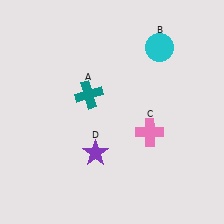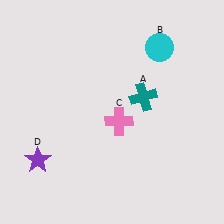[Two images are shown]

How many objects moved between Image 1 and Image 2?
3 objects moved between the two images.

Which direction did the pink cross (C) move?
The pink cross (C) moved left.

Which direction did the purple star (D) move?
The purple star (D) moved left.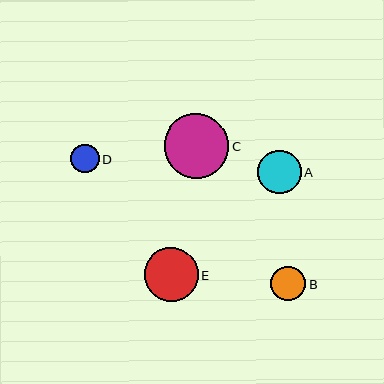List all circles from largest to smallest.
From largest to smallest: C, E, A, B, D.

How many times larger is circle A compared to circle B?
Circle A is approximately 1.2 times the size of circle B.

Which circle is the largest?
Circle C is the largest with a size of approximately 65 pixels.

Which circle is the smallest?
Circle D is the smallest with a size of approximately 28 pixels.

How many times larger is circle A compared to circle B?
Circle A is approximately 1.2 times the size of circle B.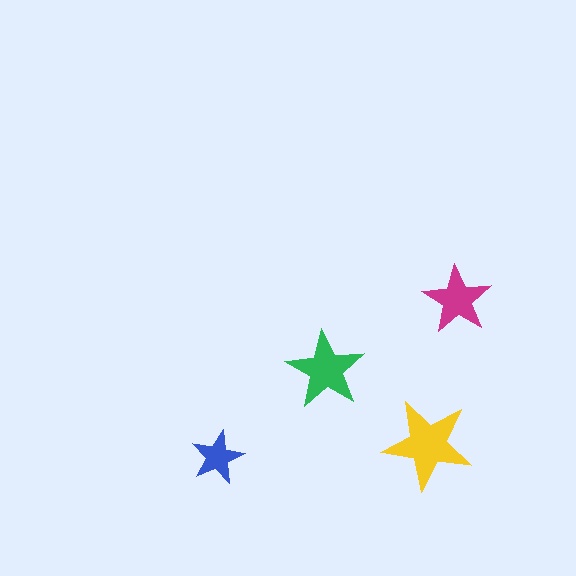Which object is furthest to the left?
The blue star is leftmost.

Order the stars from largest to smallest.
the yellow one, the green one, the magenta one, the blue one.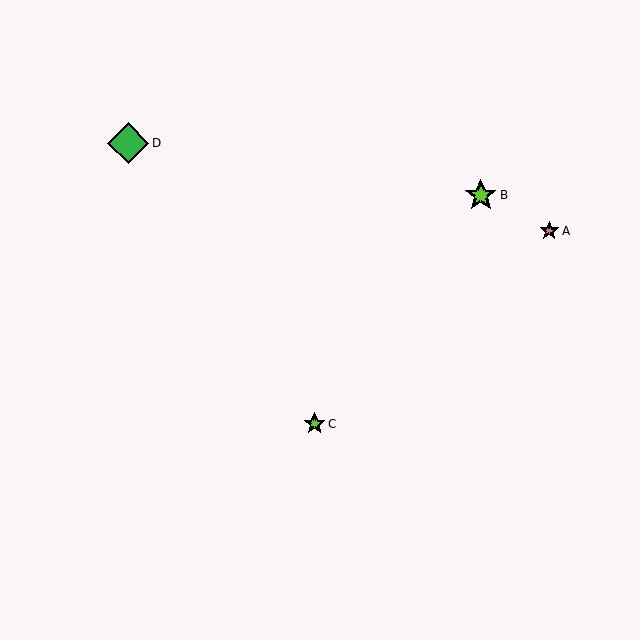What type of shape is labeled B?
Shape B is a lime star.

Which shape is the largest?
The green diamond (labeled D) is the largest.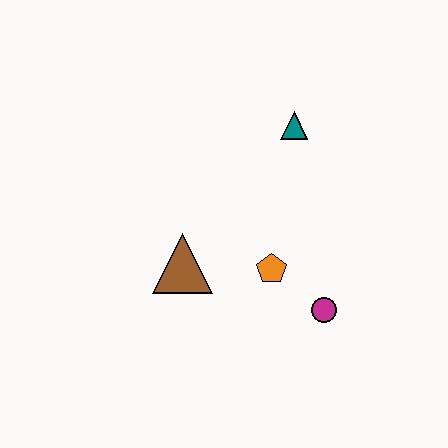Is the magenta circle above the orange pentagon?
No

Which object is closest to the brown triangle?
The orange pentagon is closest to the brown triangle.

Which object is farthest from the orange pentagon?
The teal triangle is farthest from the orange pentagon.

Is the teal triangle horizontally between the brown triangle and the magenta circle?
Yes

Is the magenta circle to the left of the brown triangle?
No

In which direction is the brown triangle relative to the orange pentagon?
The brown triangle is to the left of the orange pentagon.